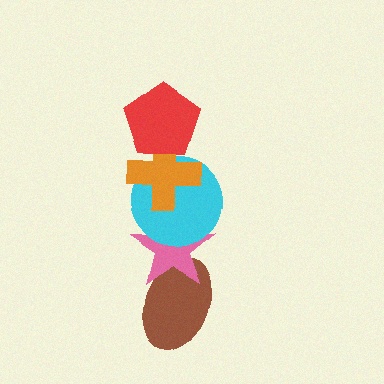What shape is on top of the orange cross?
The red pentagon is on top of the orange cross.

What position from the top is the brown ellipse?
The brown ellipse is 5th from the top.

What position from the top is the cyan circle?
The cyan circle is 3rd from the top.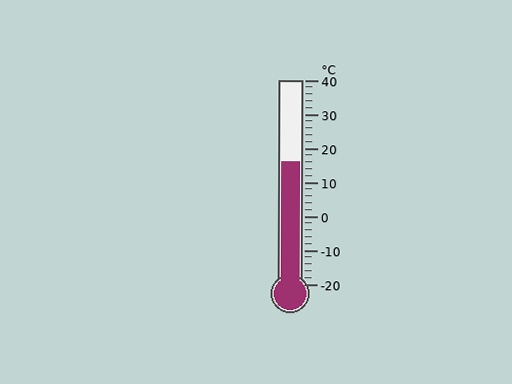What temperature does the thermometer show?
The thermometer shows approximately 16°C.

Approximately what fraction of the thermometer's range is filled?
The thermometer is filled to approximately 60% of its range.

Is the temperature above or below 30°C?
The temperature is below 30°C.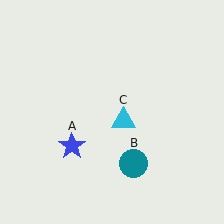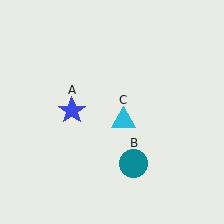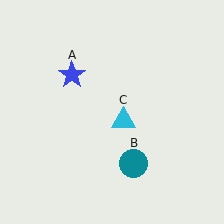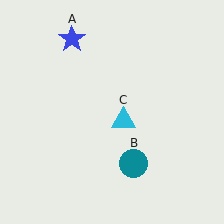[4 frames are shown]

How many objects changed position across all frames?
1 object changed position: blue star (object A).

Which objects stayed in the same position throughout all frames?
Teal circle (object B) and cyan triangle (object C) remained stationary.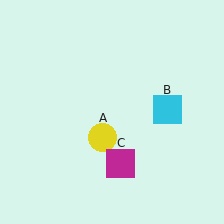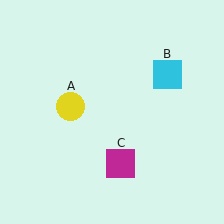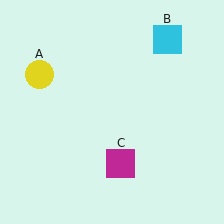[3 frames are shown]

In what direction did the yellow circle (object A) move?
The yellow circle (object A) moved up and to the left.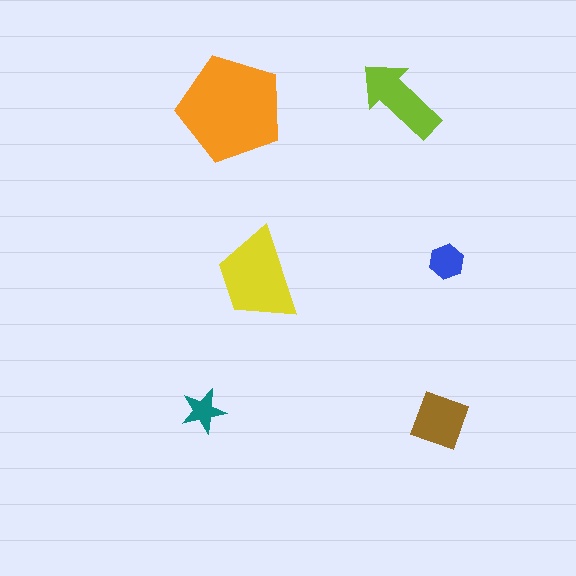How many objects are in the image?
There are 6 objects in the image.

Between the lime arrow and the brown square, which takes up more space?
The lime arrow.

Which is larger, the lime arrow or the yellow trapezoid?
The yellow trapezoid.